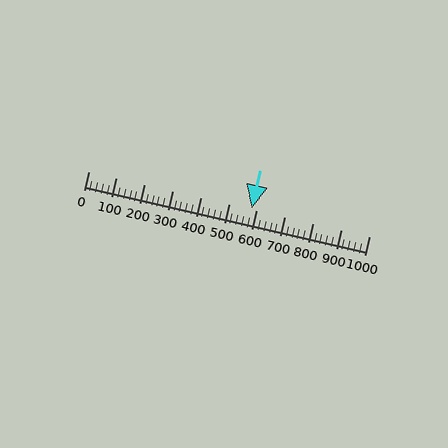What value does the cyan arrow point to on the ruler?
The cyan arrow points to approximately 580.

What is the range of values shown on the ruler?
The ruler shows values from 0 to 1000.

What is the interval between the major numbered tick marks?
The major tick marks are spaced 100 units apart.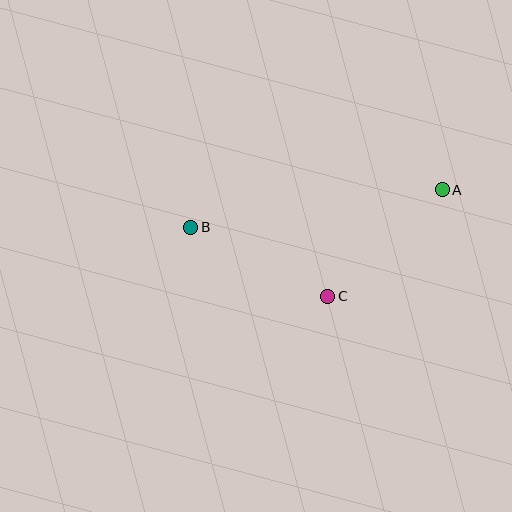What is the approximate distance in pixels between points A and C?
The distance between A and C is approximately 156 pixels.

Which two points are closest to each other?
Points B and C are closest to each other.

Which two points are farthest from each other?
Points A and B are farthest from each other.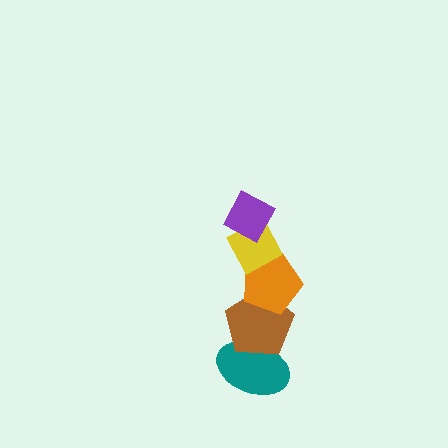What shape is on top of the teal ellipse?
The brown pentagon is on top of the teal ellipse.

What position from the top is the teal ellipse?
The teal ellipse is 5th from the top.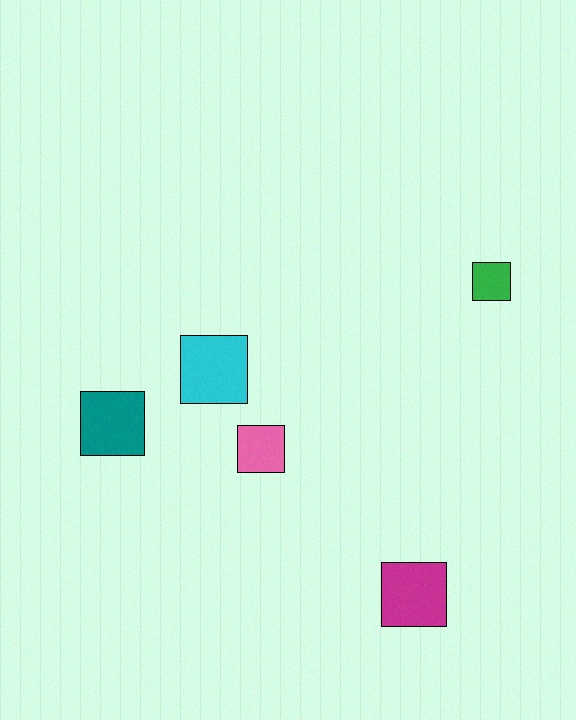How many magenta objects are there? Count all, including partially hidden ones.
There is 1 magenta object.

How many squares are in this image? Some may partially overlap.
There are 5 squares.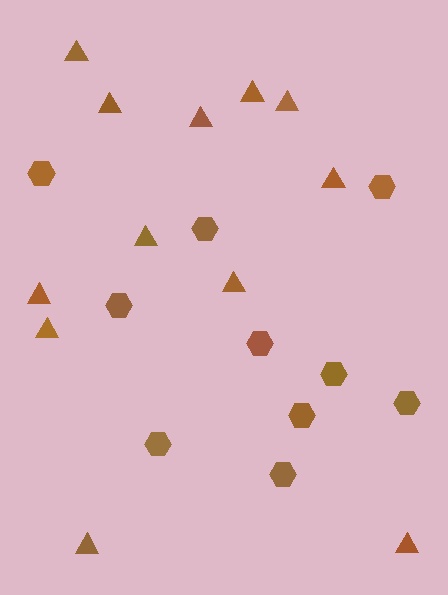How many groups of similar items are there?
There are 2 groups: one group of triangles (12) and one group of hexagons (10).